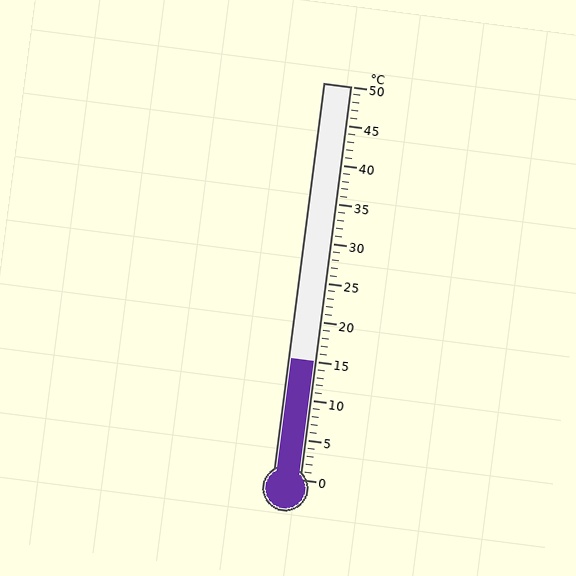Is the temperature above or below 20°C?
The temperature is below 20°C.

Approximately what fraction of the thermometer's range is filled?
The thermometer is filled to approximately 30% of its range.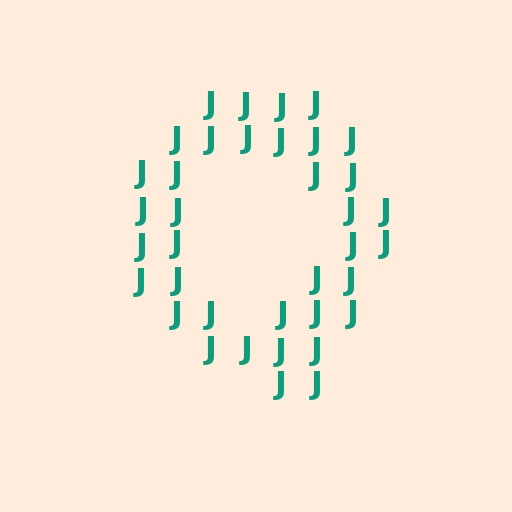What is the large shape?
The large shape is the letter Q.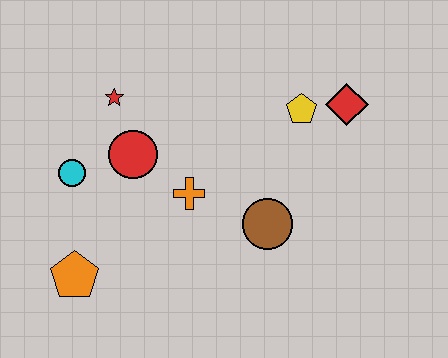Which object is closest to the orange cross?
The red circle is closest to the orange cross.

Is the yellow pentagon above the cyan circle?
Yes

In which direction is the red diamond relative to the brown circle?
The red diamond is above the brown circle.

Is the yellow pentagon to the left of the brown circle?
No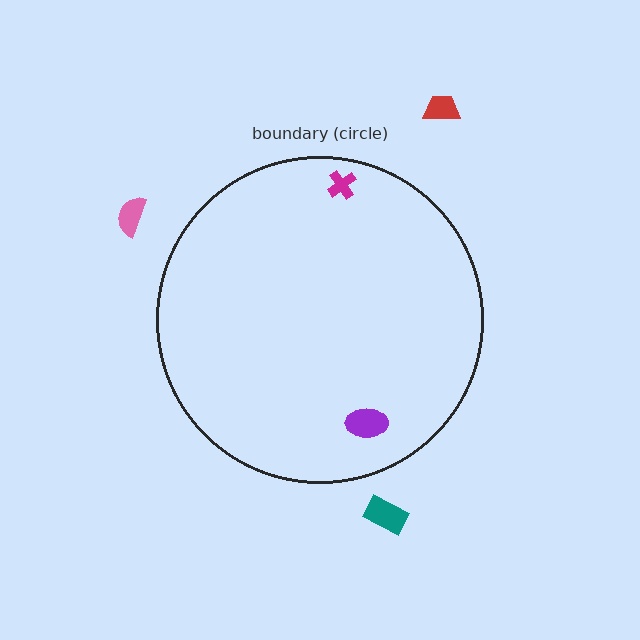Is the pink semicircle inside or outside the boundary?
Outside.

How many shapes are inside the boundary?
2 inside, 3 outside.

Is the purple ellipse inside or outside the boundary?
Inside.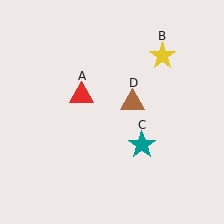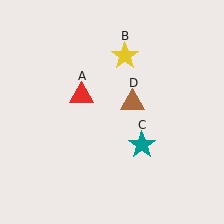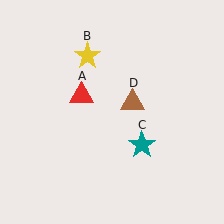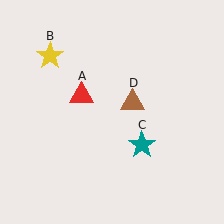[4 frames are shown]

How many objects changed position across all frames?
1 object changed position: yellow star (object B).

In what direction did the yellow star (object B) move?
The yellow star (object B) moved left.